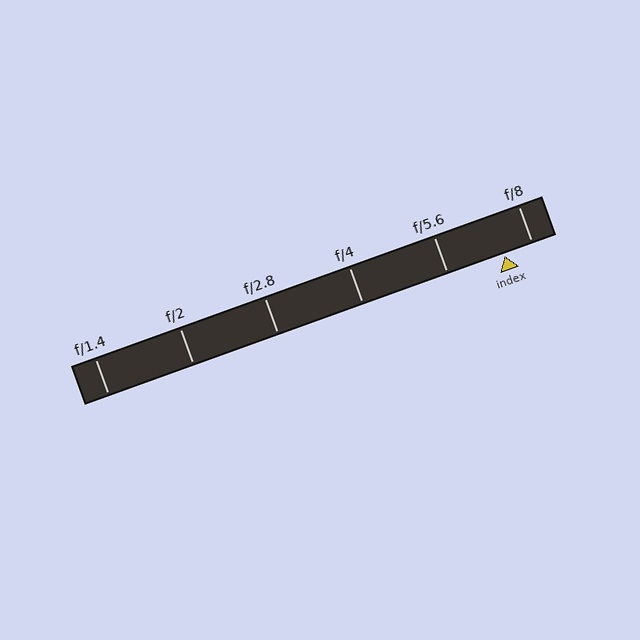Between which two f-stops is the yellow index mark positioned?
The index mark is between f/5.6 and f/8.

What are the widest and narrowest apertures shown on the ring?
The widest aperture shown is f/1.4 and the narrowest is f/8.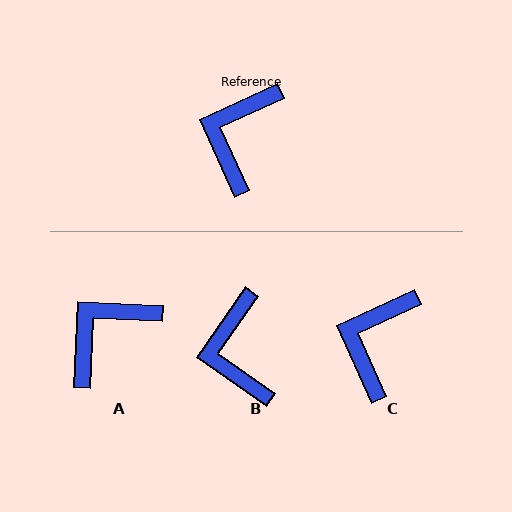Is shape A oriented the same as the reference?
No, it is off by about 27 degrees.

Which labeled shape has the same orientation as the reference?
C.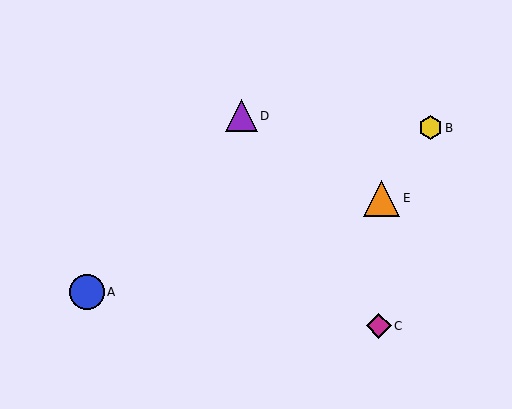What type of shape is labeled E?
Shape E is an orange triangle.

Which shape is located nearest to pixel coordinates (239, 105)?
The purple triangle (labeled D) at (241, 116) is nearest to that location.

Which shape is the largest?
The orange triangle (labeled E) is the largest.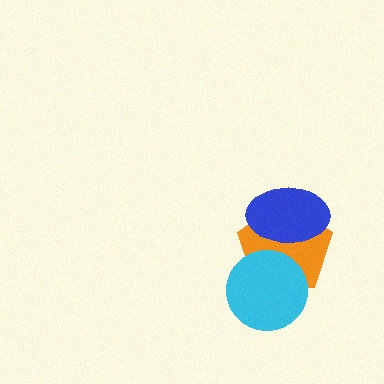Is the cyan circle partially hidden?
No, no other shape covers it.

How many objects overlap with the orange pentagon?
2 objects overlap with the orange pentagon.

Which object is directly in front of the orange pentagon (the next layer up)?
The cyan circle is directly in front of the orange pentagon.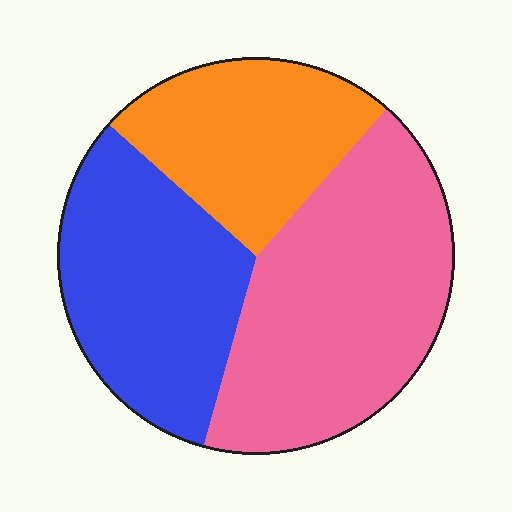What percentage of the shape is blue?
Blue takes up about one third (1/3) of the shape.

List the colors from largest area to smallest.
From largest to smallest: pink, blue, orange.